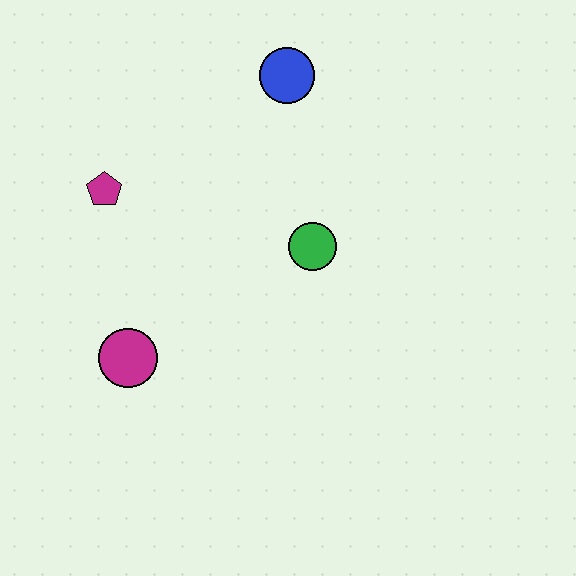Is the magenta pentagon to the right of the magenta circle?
No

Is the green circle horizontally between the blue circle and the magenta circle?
No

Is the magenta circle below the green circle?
Yes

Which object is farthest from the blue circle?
The magenta circle is farthest from the blue circle.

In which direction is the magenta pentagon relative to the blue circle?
The magenta pentagon is to the left of the blue circle.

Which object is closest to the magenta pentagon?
The magenta circle is closest to the magenta pentagon.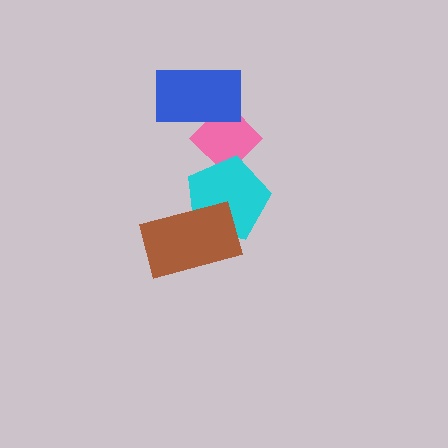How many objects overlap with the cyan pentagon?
2 objects overlap with the cyan pentagon.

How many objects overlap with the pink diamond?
2 objects overlap with the pink diamond.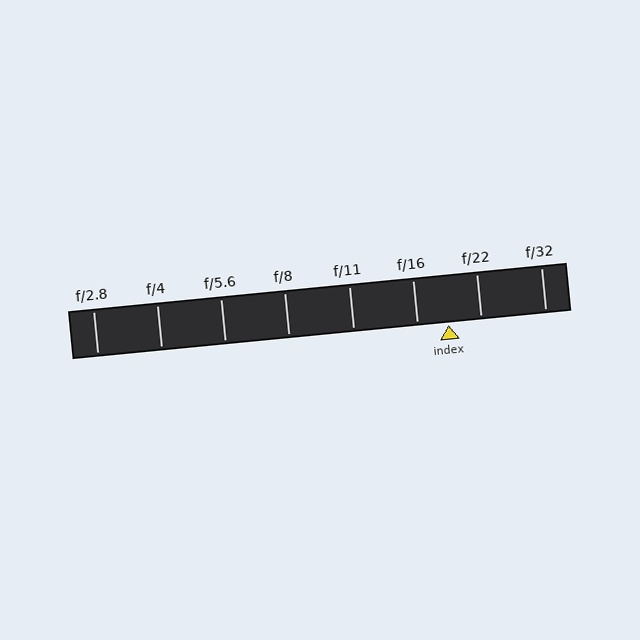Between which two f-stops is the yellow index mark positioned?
The index mark is between f/16 and f/22.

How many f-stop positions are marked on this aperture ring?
There are 8 f-stop positions marked.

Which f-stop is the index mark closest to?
The index mark is closest to f/16.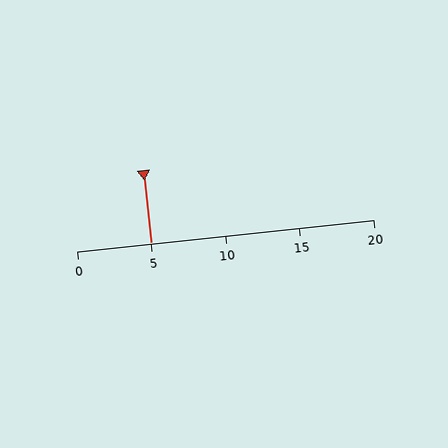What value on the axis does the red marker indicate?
The marker indicates approximately 5.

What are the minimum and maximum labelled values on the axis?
The axis runs from 0 to 20.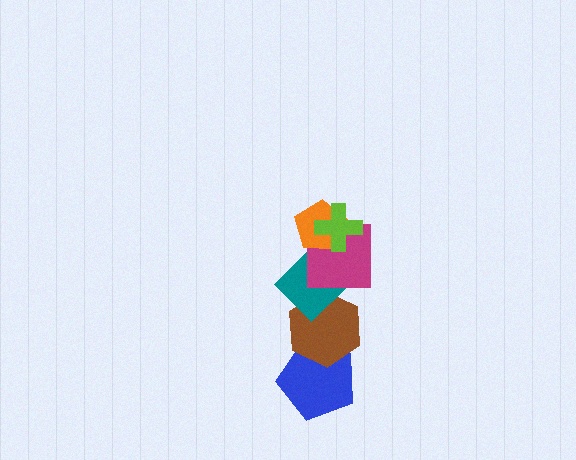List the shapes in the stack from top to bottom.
From top to bottom: the lime cross, the orange pentagon, the magenta square, the teal diamond, the brown hexagon, the blue pentagon.